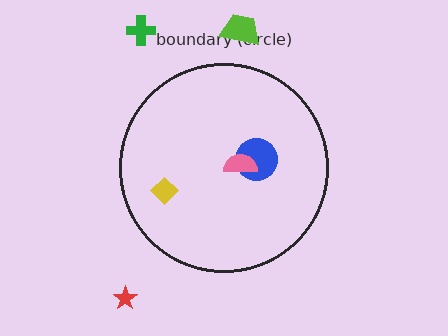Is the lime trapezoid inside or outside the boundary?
Outside.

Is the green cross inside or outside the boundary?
Outside.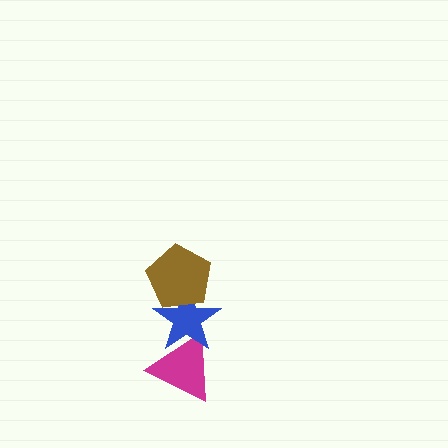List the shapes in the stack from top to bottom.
From top to bottom: the brown pentagon, the blue star, the magenta triangle.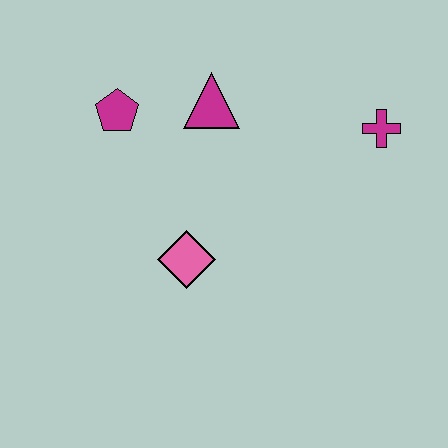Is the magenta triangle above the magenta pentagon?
Yes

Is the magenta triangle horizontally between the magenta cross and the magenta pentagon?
Yes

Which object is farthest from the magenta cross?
The magenta pentagon is farthest from the magenta cross.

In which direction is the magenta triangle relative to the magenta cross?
The magenta triangle is to the left of the magenta cross.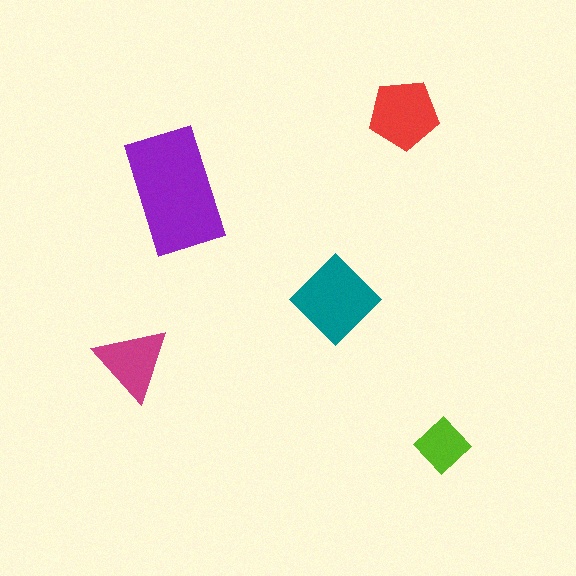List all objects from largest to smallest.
The purple rectangle, the teal diamond, the red pentagon, the magenta triangle, the lime diamond.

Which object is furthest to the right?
The lime diamond is rightmost.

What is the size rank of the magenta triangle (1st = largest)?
4th.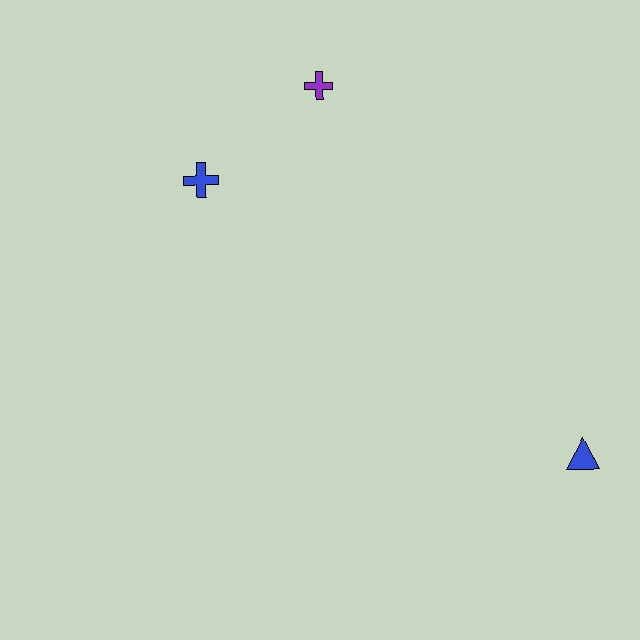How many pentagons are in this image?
There are no pentagons.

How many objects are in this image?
There are 3 objects.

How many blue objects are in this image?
There are 2 blue objects.